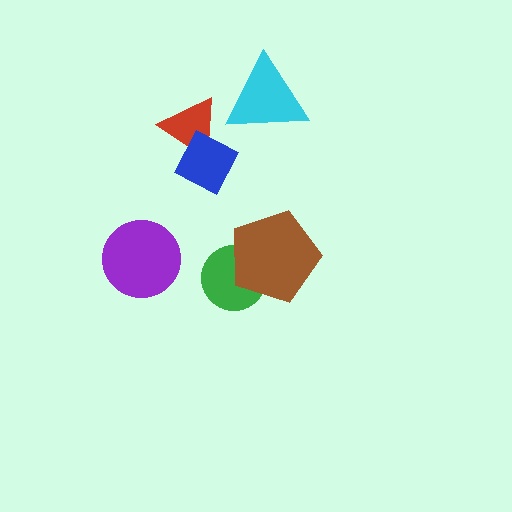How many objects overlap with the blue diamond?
1 object overlaps with the blue diamond.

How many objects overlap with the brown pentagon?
1 object overlaps with the brown pentagon.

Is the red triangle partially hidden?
Yes, it is partially covered by another shape.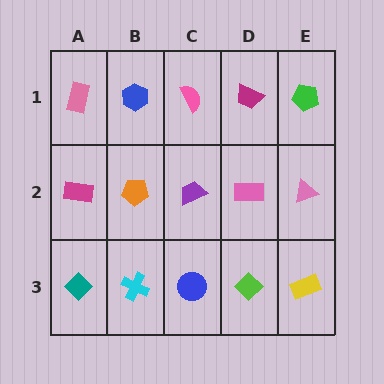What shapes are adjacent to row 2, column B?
A blue hexagon (row 1, column B), a cyan cross (row 3, column B), a magenta rectangle (row 2, column A), a purple trapezoid (row 2, column C).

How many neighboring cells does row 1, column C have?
3.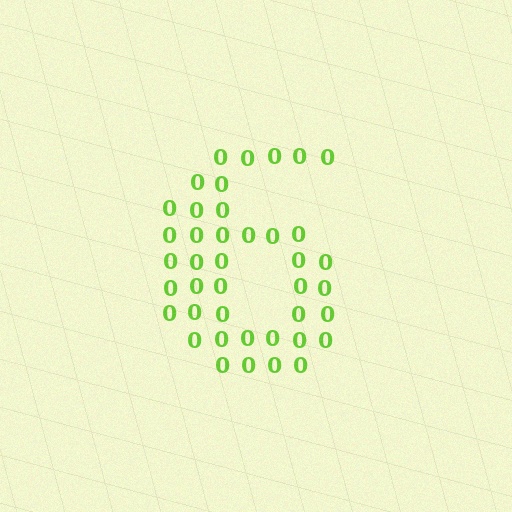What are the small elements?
The small elements are digit 0's.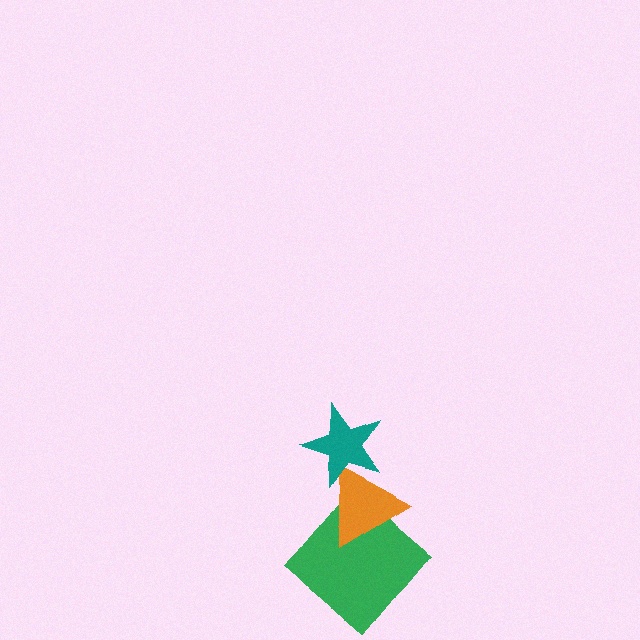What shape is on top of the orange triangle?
The teal star is on top of the orange triangle.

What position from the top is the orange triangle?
The orange triangle is 2nd from the top.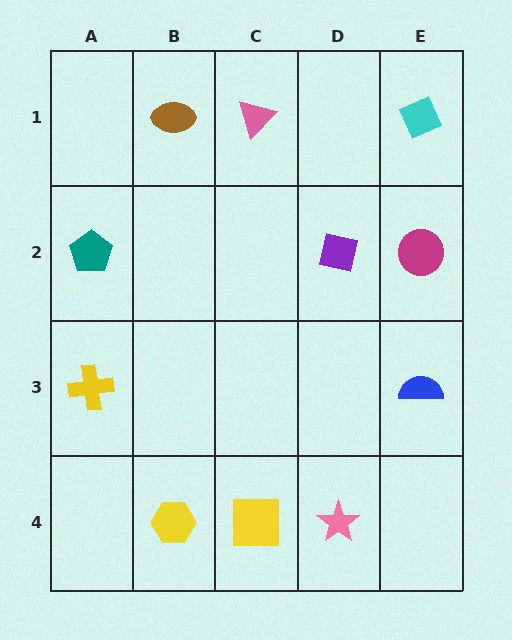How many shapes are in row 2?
3 shapes.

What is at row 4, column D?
A pink star.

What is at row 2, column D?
A purple square.